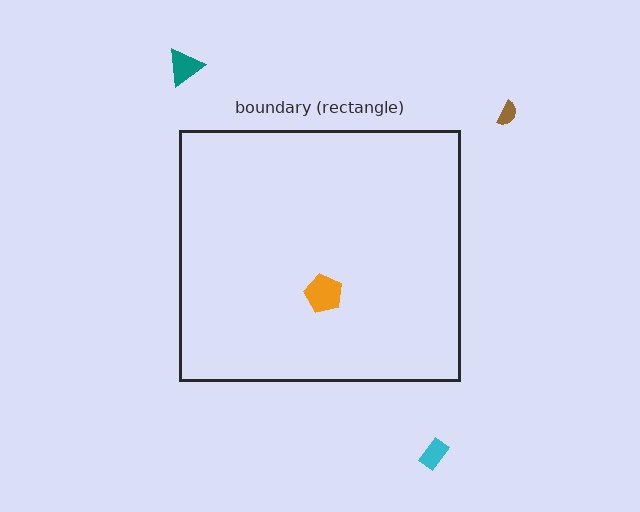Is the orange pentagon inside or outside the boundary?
Inside.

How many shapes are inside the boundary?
1 inside, 3 outside.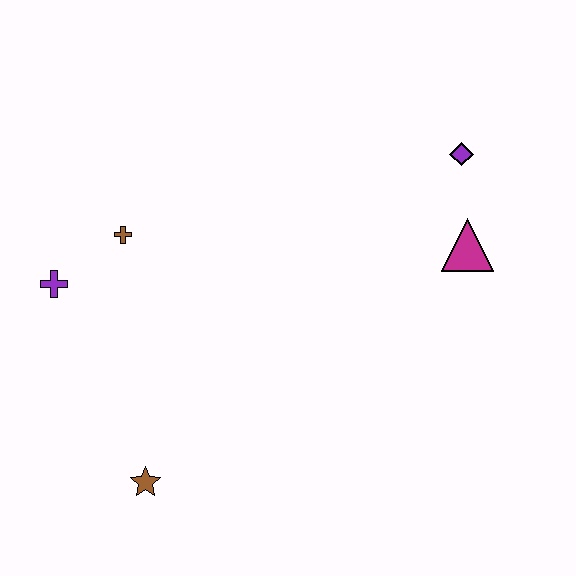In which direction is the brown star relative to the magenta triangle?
The brown star is to the left of the magenta triangle.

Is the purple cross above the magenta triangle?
No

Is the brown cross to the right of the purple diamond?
No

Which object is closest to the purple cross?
The brown cross is closest to the purple cross.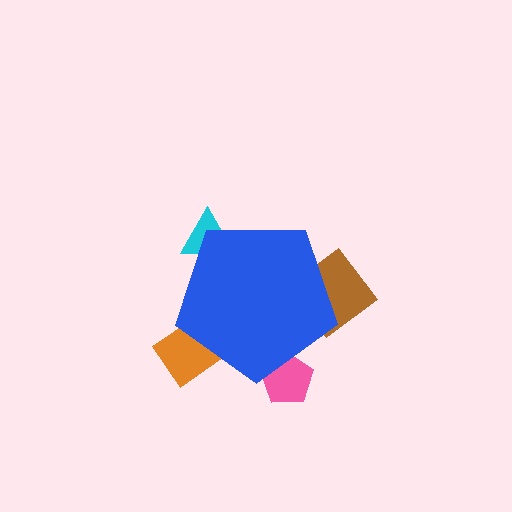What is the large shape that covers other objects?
A blue pentagon.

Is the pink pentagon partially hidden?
Yes, the pink pentagon is partially hidden behind the blue pentagon.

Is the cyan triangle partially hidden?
Yes, the cyan triangle is partially hidden behind the blue pentagon.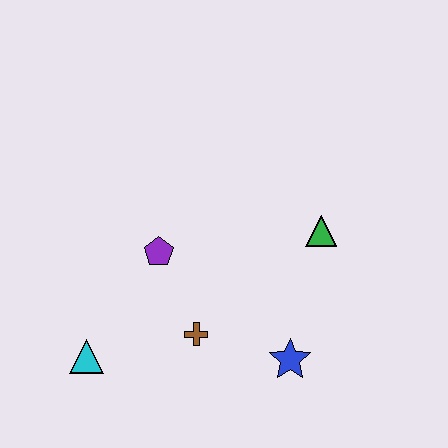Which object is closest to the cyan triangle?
The brown cross is closest to the cyan triangle.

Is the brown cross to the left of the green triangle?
Yes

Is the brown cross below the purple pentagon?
Yes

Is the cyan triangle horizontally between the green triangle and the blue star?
No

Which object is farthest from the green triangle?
The cyan triangle is farthest from the green triangle.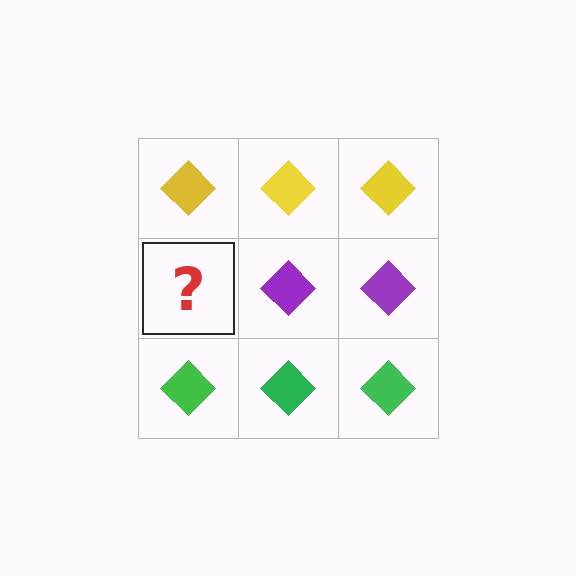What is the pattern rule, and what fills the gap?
The rule is that each row has a consistent color. The gap should be filled with a purple diamond.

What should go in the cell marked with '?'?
The missing cell should contain a purple diamond.